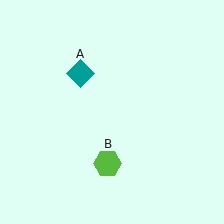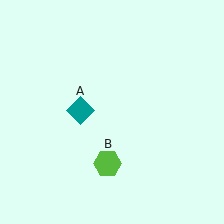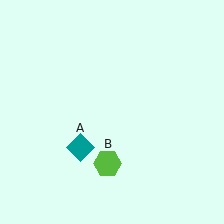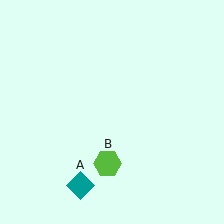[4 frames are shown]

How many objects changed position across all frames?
1 object changed position: teal diamond (object A).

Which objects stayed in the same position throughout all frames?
Lime hexagon (object B) remained stationary.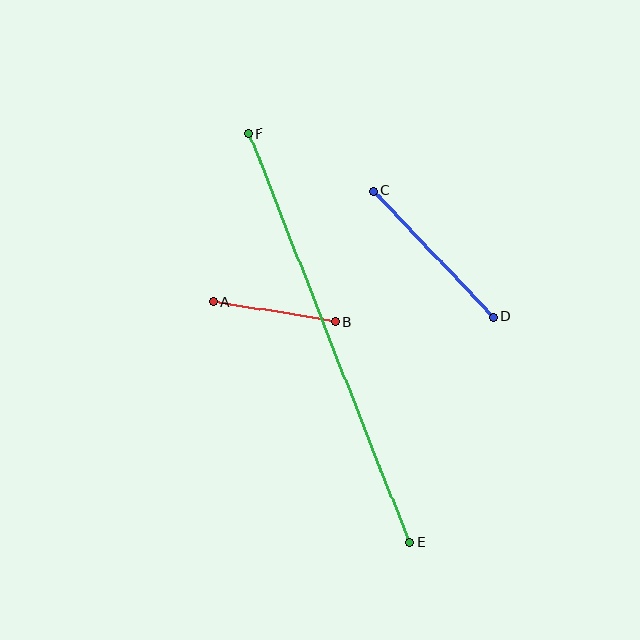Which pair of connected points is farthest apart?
Points E and F are farthest apart.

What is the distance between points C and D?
The distance is approximately 174 pixels.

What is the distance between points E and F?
The distance is approximately 440 pixels.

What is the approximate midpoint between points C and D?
The midpoint is at approximately (433, 254) pixels.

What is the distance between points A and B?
The distance is approximately 124 pixels.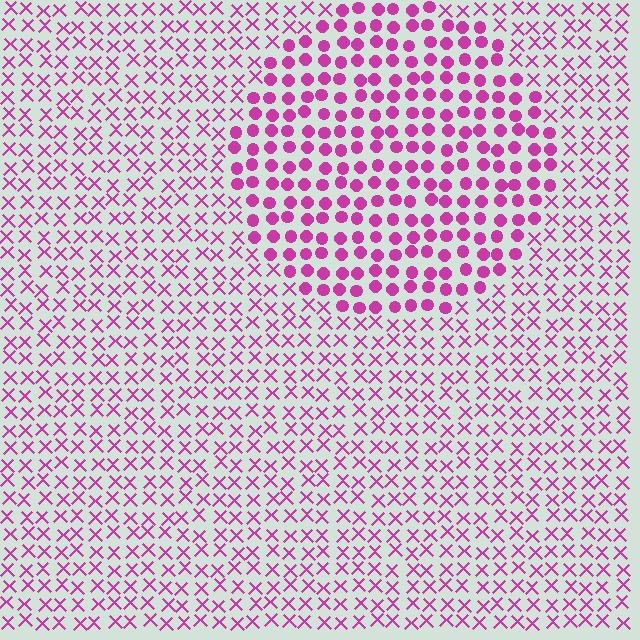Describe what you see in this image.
The image is filled with small magenta elements arranged in a uniform grid. A circle-shaped region contains circles, while the surrounding area contains X marks. The boundary is defined purely by the change in element shape.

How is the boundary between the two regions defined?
The boundary is defined by a change in element shape: circles inside vs. X marks outside. All elements share the same color and spacing.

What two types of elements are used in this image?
The image uses circles inside the circle region and X marks outside it.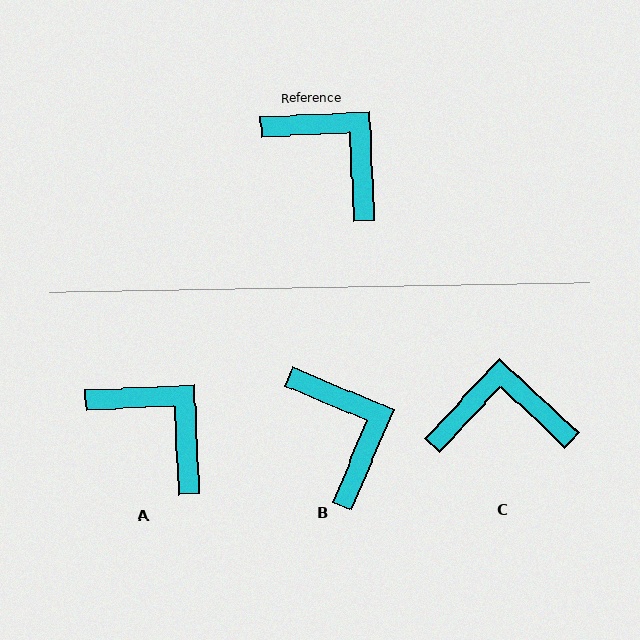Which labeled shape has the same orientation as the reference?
A.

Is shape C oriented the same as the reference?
No, it is off by about 44 degrees.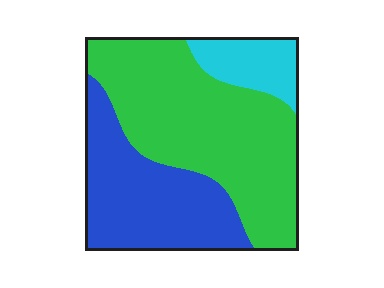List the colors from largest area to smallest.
From largest to smallest: green, blue, cyan.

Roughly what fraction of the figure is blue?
Blue takes up about one third (1/3) of the figure.